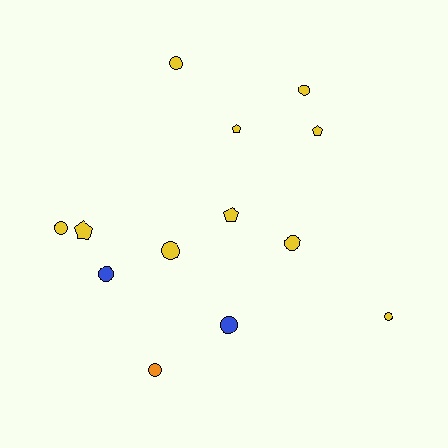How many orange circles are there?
There is 1 orange circle.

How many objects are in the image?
There are 13 objects.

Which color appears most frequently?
Yellow, with 10 objects.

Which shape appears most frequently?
Circle, with 9 objects.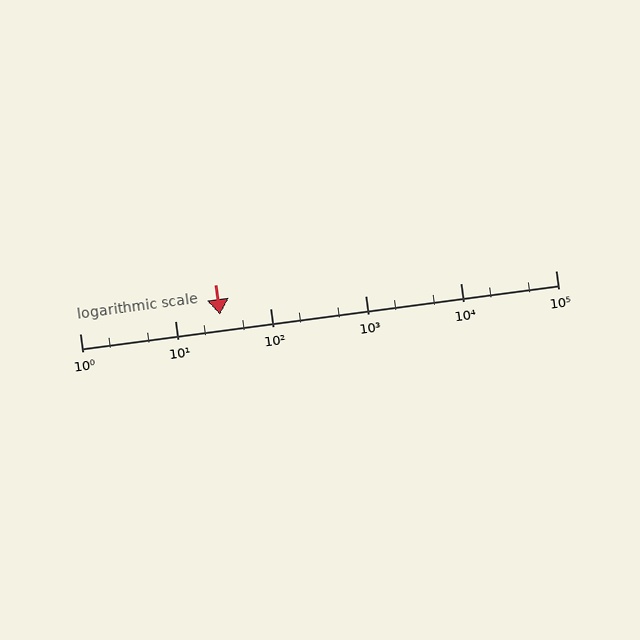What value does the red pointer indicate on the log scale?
The pointer indicates approximately 30.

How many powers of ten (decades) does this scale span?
The scale spans 5 decades, from 1 to 100000.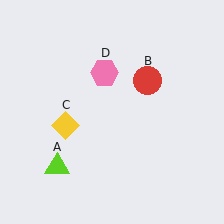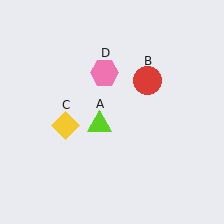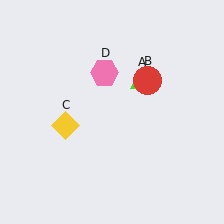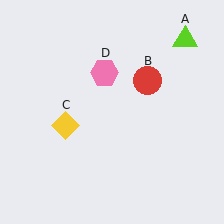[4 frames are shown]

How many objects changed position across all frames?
1 object changed position: lime triangle (object A).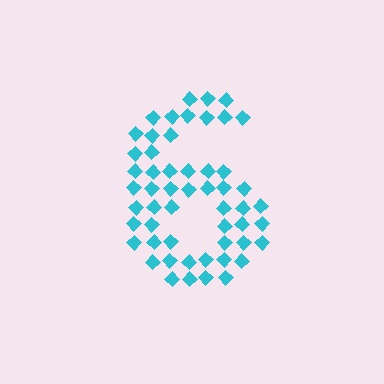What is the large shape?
The large shape is the digit 6.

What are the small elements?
The small elements are diamonds.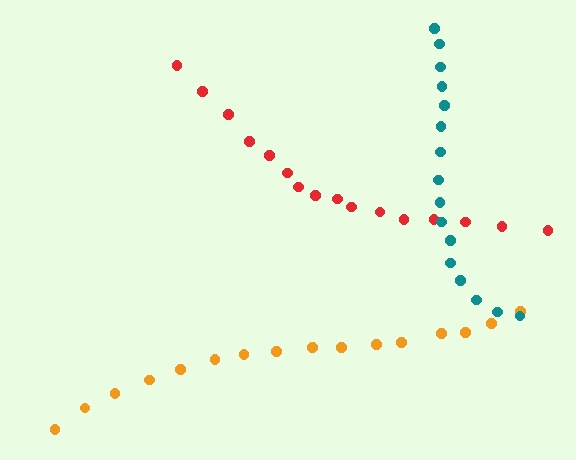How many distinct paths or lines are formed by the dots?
There are 3 distinct paths.